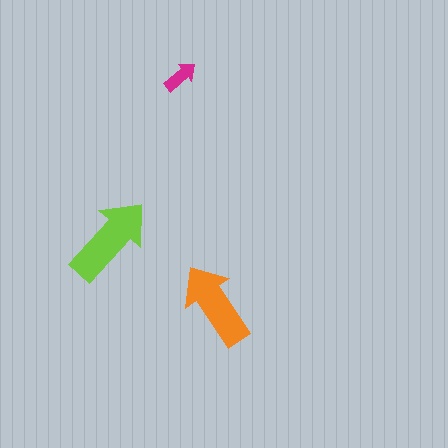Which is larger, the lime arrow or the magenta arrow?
The lime one.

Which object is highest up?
The magenta arrow is topmost.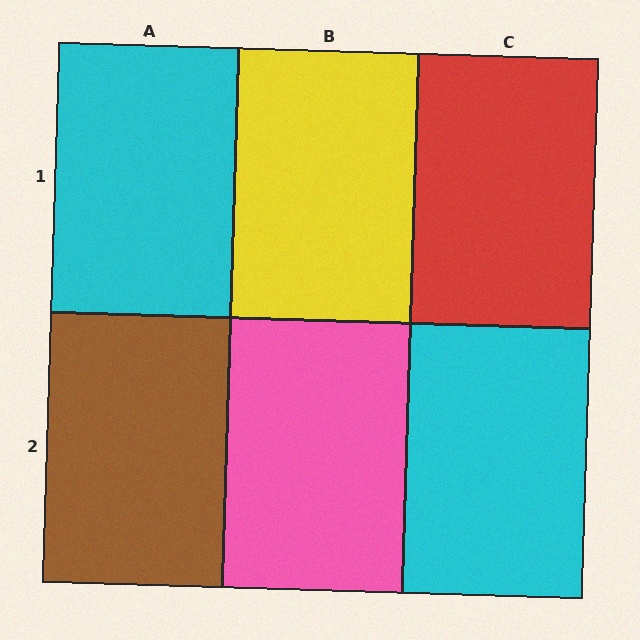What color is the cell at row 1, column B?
Yellow.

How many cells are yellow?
1 cell is yellow.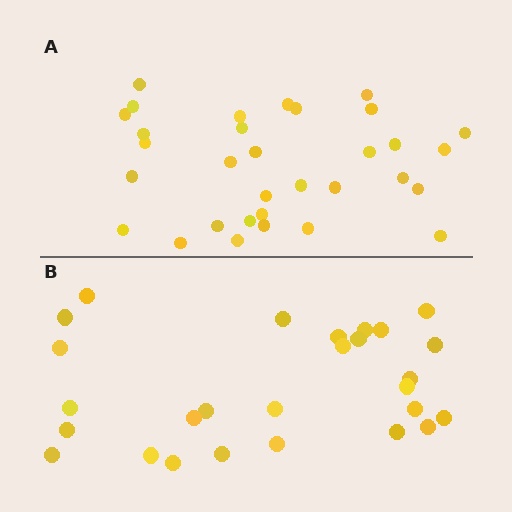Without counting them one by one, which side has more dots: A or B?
Region A (the top region) has more dots.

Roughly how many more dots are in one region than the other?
Region A has about 5 more dots than region B.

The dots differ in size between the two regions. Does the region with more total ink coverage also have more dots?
No. Region B has more total ink coverage because its dots are larger, but region A actually contains more individual dots. Total area can be misleading — the number of items is what matters here.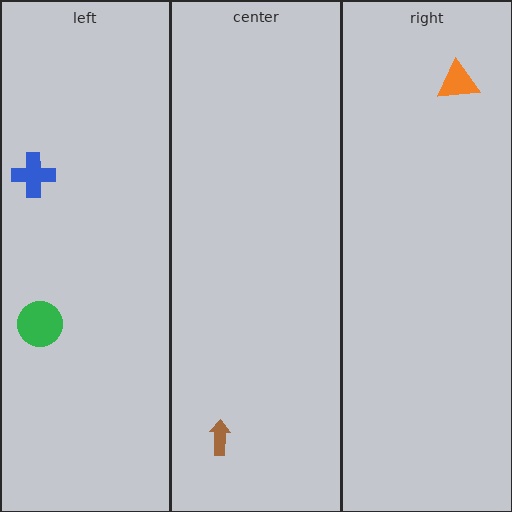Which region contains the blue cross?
The left region.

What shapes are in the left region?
The blue cross, the green circle.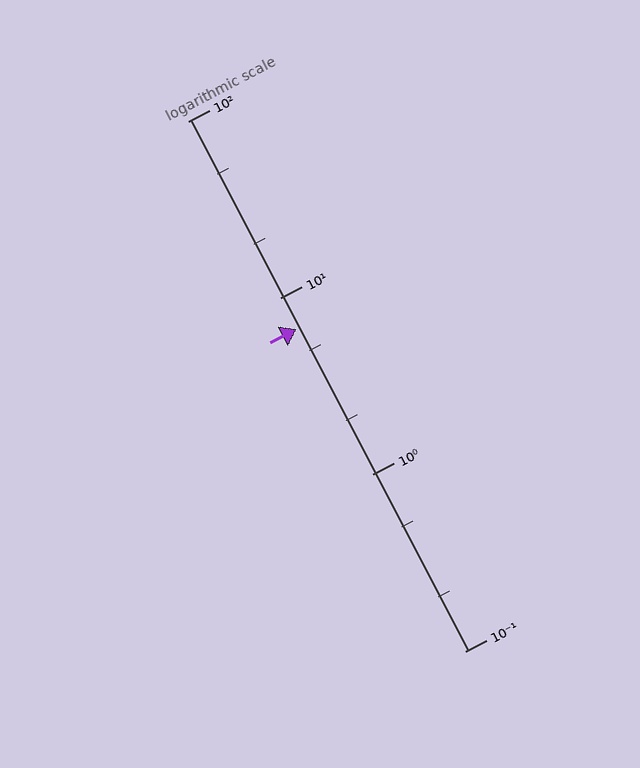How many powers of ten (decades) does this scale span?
The scale spans 3 decades, from 0.1 to 100.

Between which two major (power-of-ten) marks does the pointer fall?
The pointer is between 1 and 10.